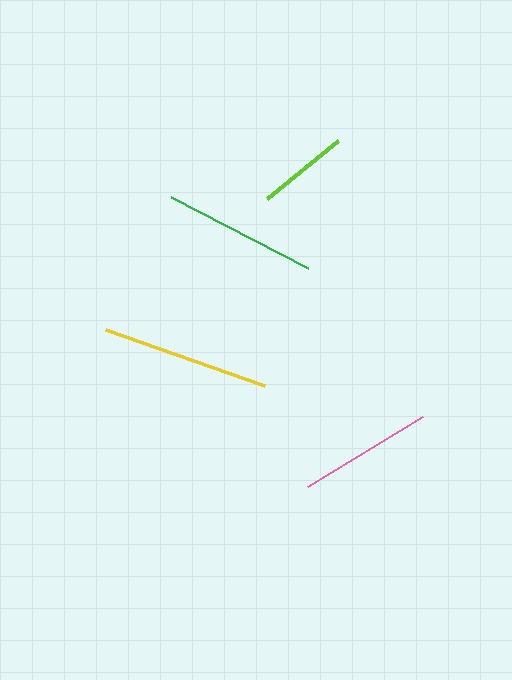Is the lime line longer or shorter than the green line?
The green line is longer than the lime line.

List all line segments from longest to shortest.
From longest to shortest: yellow, green, pink, lime.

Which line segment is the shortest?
The lime line is the shortest at approximately 92 pixels.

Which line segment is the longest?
The yellow line is the longest at approximately 169 pixels.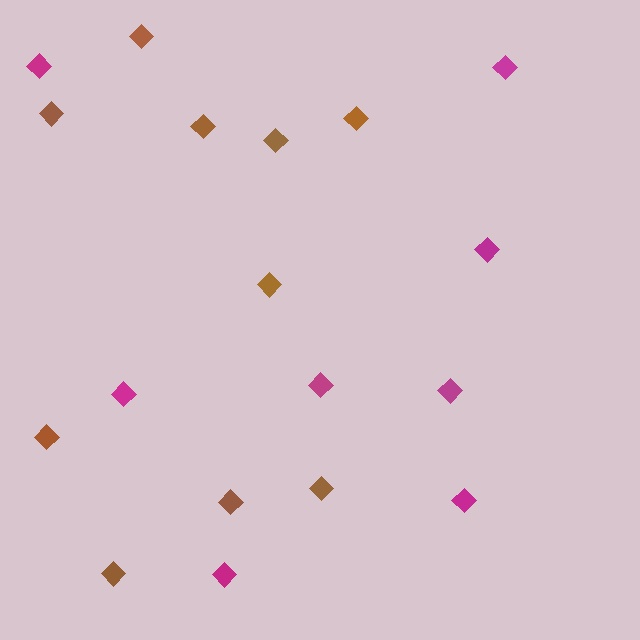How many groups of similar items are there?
There are 2 groups: one group of brown diamonds (10) and one group of magenta diamonds (8).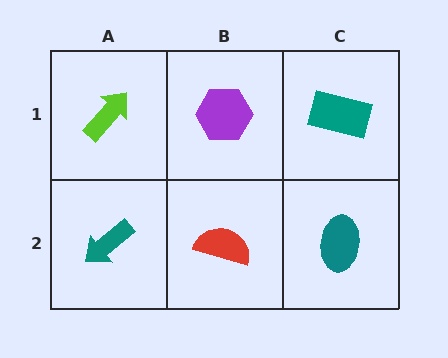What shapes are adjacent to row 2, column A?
A lime arrow (row 1, column A), a red semicircle (row 2, column B).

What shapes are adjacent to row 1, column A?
A teal arrow (row 2, column A), a purple hexagon (row 1, column B).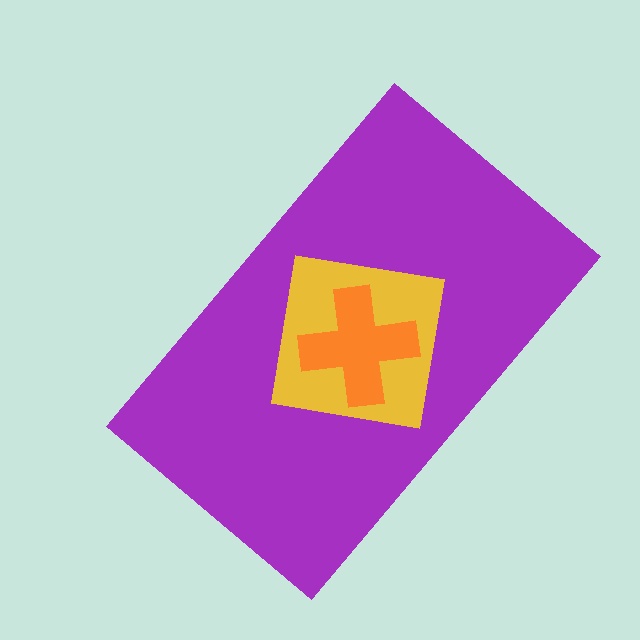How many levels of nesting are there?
3.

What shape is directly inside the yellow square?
The orange cross.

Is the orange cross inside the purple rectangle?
Yes.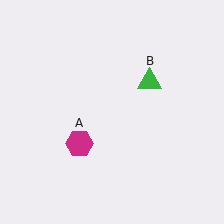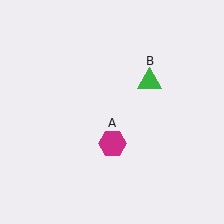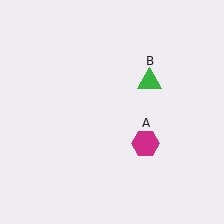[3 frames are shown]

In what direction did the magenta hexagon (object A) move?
The magenta hexagon (object A) moved right.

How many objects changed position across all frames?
1 object changed position: magenta hexagon (object A).